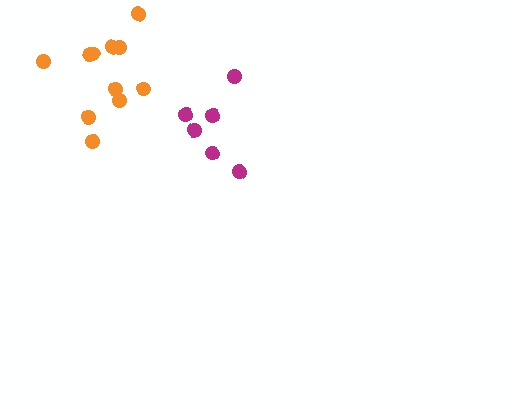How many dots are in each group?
Group 1: 6 dots, Group 2: 11 dots (17 total).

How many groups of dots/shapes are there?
There are 2 groups.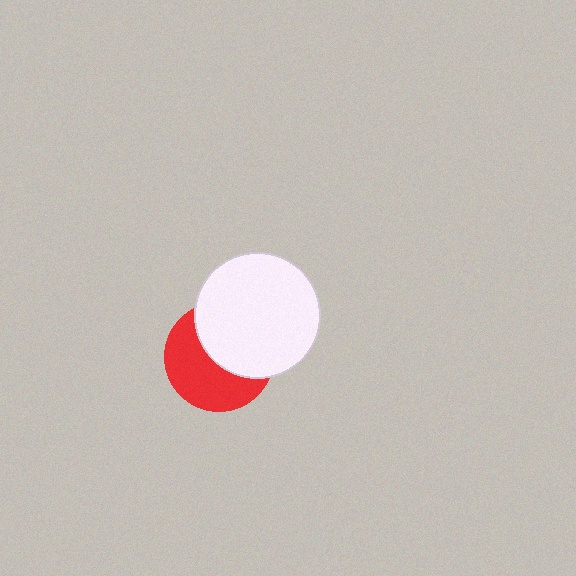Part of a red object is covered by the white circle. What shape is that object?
It is a circle.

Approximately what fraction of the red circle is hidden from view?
Roughly 48% of the red circle is hidden behind the white circle.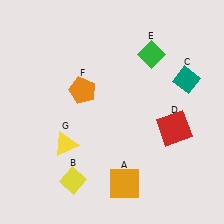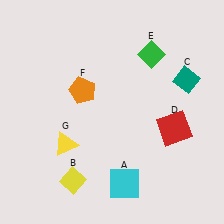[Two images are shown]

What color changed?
The square (A) changed from orange in Image 1 to cyan in Image 2.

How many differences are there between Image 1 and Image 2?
There is 1 difference between the two images.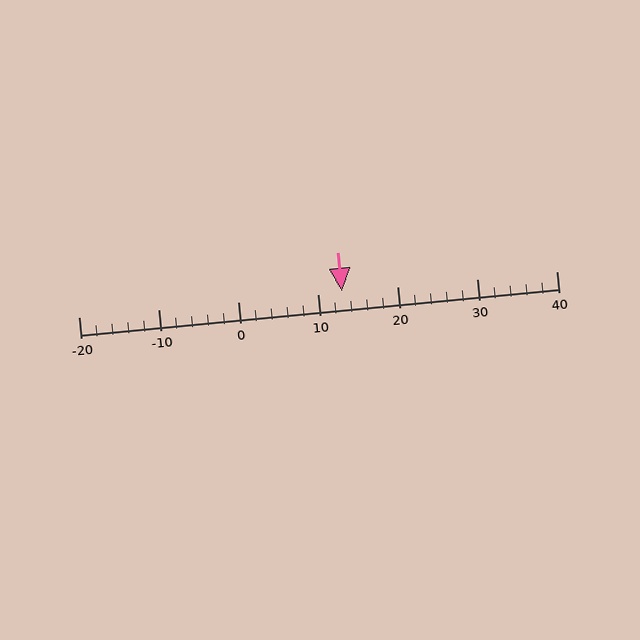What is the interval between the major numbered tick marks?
The major tick marks are spaced 10 units apart.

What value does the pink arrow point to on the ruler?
The pink arrow points to approximately 13.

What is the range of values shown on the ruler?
The ruler shows values from -20 to 40.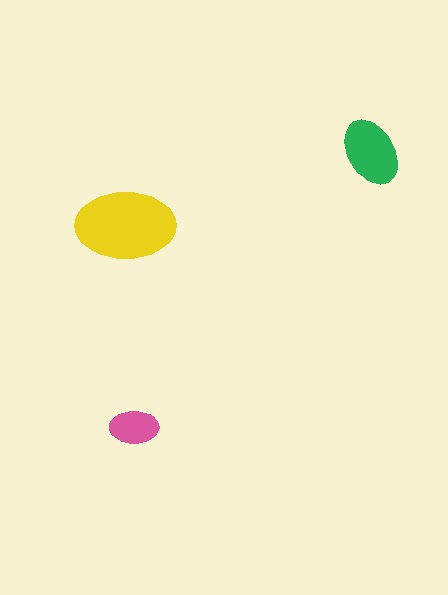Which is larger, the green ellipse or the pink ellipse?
The green one.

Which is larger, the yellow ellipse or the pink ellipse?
The yellow one.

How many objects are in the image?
There are 3 objects in the image.